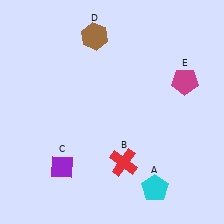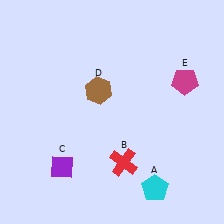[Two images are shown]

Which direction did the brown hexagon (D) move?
The brown hexagon (D) moved down.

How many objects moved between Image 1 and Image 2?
1 object moved between the two images.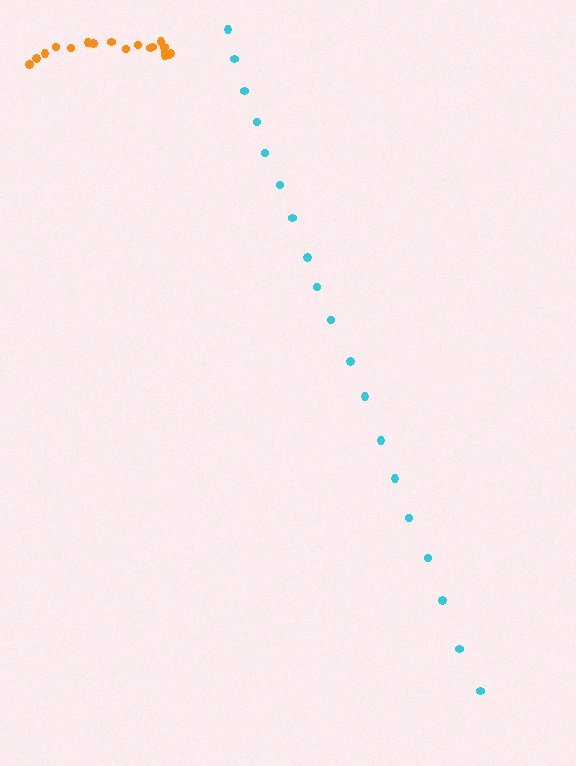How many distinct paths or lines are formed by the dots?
There are 2 distinct paths.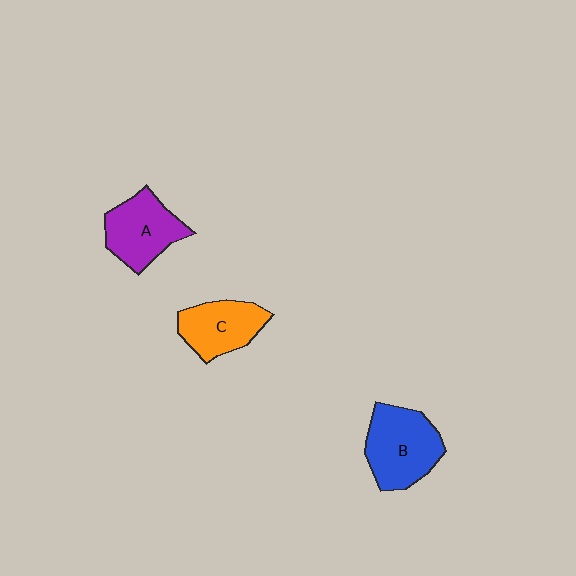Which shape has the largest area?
Shape B (blue).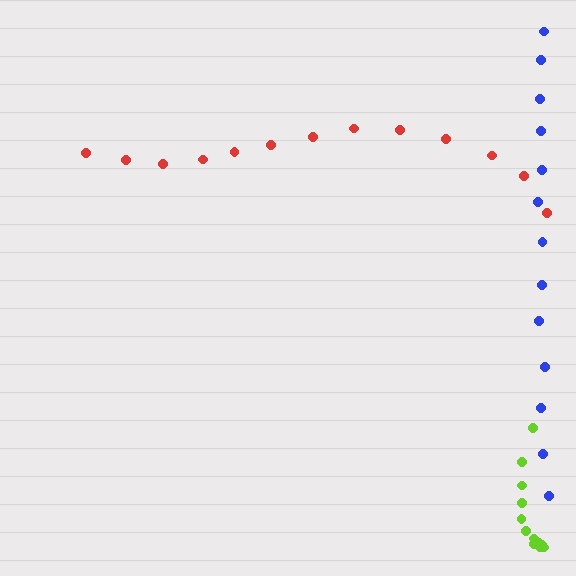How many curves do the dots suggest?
There are 3 distinct paths.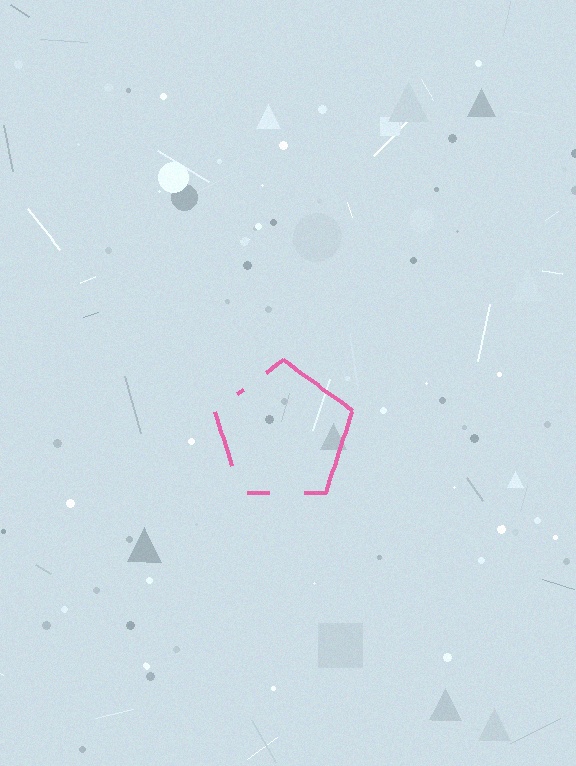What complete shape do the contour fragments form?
The contour fragments form a pentagon.